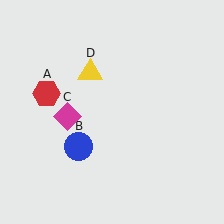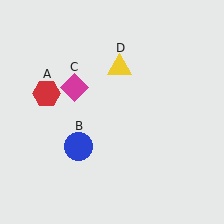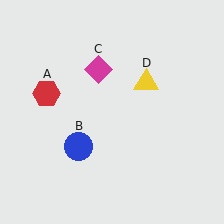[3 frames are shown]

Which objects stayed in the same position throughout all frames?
Red hexagon (object A) and blue circle (object B) remained stationary.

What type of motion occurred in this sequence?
The magenta diamond (object C), yellow triangle (object D) rotated clockwise around the center of the scene.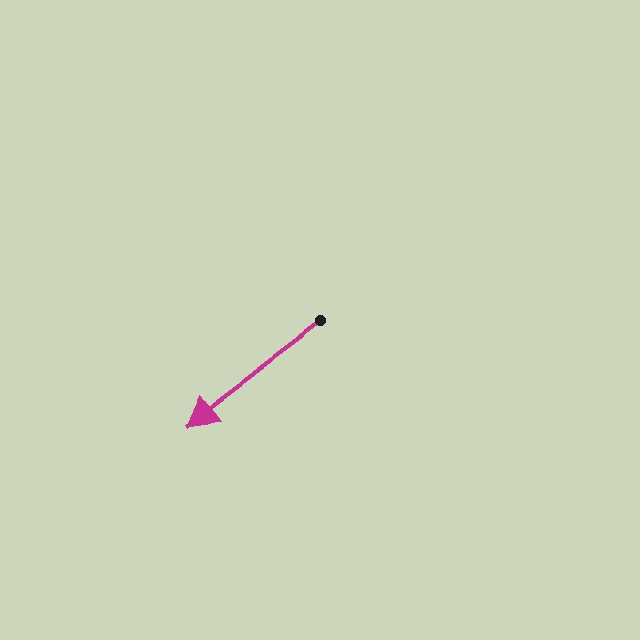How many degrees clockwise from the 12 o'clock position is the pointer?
Approximately 233 degrees.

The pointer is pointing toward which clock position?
Roughly 8 o'clock.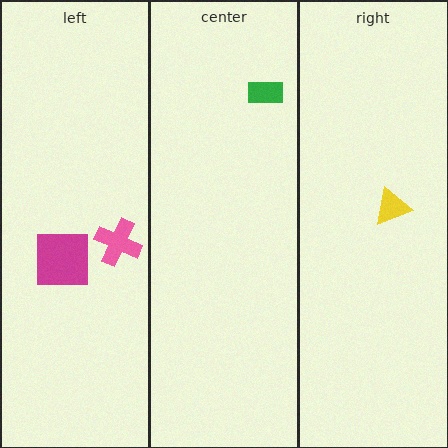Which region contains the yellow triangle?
The right region.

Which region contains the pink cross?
The left region.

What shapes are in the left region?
The pink cross, the magenta square.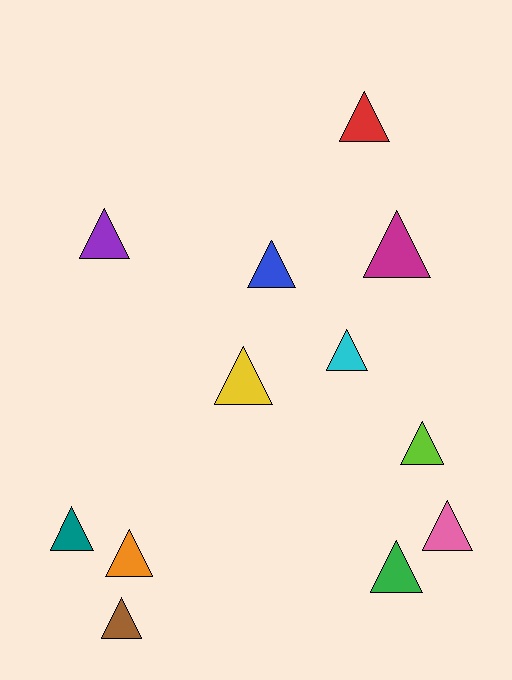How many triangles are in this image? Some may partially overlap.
There are 12 triangles.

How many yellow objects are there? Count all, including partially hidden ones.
There is 1 yellow object.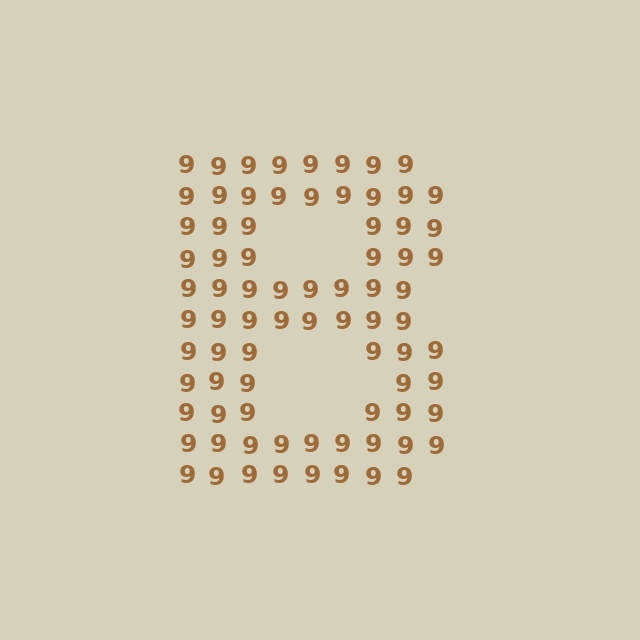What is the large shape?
The large shape is the letter B.